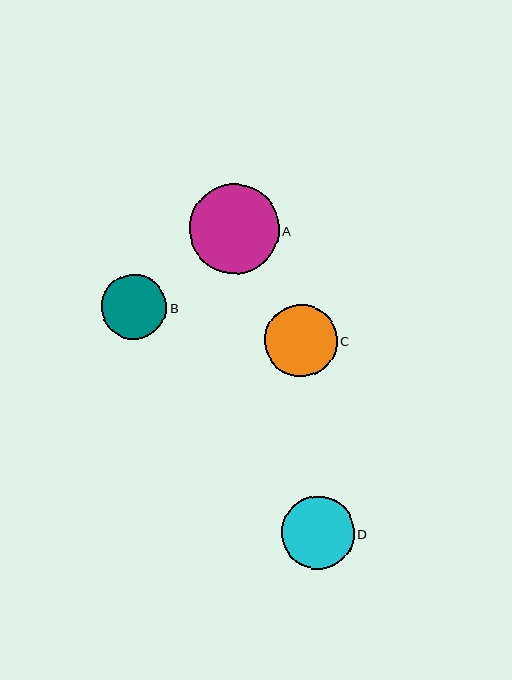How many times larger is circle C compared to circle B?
Circle C is approximately 1.1 times the size of circle B.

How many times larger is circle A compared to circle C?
Circle A is approximately 1.2 times the size of circle C.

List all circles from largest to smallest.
From largest to smallest: A, D, C, B.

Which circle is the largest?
Circle A is the largest with a size of approximately 90 pixels.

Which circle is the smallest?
Circle B is the smallest with a size of approximately 65 pixels.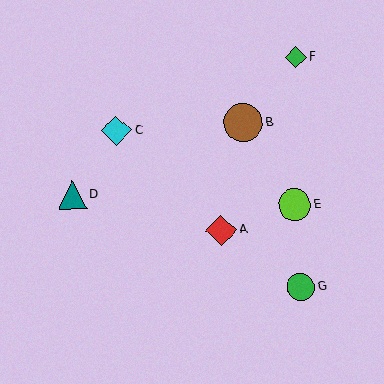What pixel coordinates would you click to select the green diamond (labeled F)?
Click at (296, 57) to select the green diamond F.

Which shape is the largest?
The brown circle (labeled B) is the largest.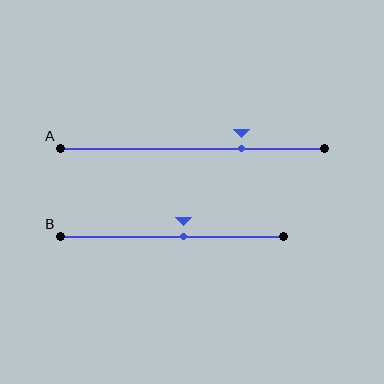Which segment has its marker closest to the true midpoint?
Segment B has its marker closest to the true midpoint.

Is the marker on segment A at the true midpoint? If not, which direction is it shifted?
No, the marker on segment A is shifted to the right by about 19% of the segment length.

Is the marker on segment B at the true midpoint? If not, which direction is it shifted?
No, the marker on segment B is shifted to the right by about 5% of the segment length.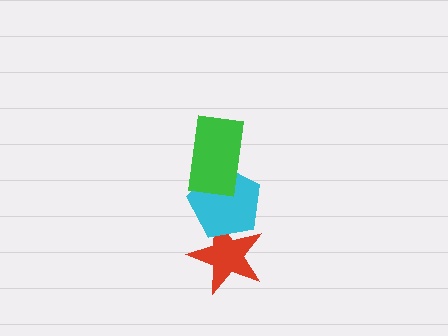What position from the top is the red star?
The red star is 3rd from the top.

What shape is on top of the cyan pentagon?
The green rectangle is on top of the cyan pentagon.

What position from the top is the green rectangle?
The green rectangle is 1st from the top.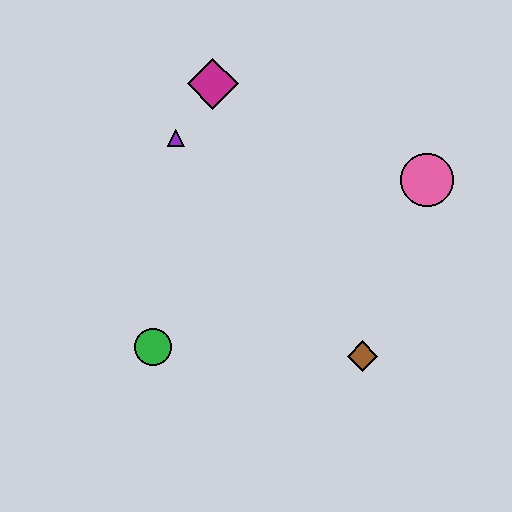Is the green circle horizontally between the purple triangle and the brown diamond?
No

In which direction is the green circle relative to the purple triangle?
The green circle is below the purple triangle.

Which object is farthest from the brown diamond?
The magenta diamond is farthest from the brown diamond.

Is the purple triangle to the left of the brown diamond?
Yes